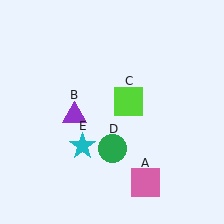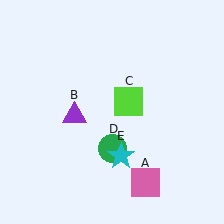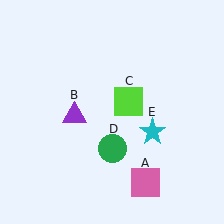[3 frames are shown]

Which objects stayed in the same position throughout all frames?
Pink square (object A) and purple triangle (object B) and lime square (object C) and green circle (object D) remained stationary.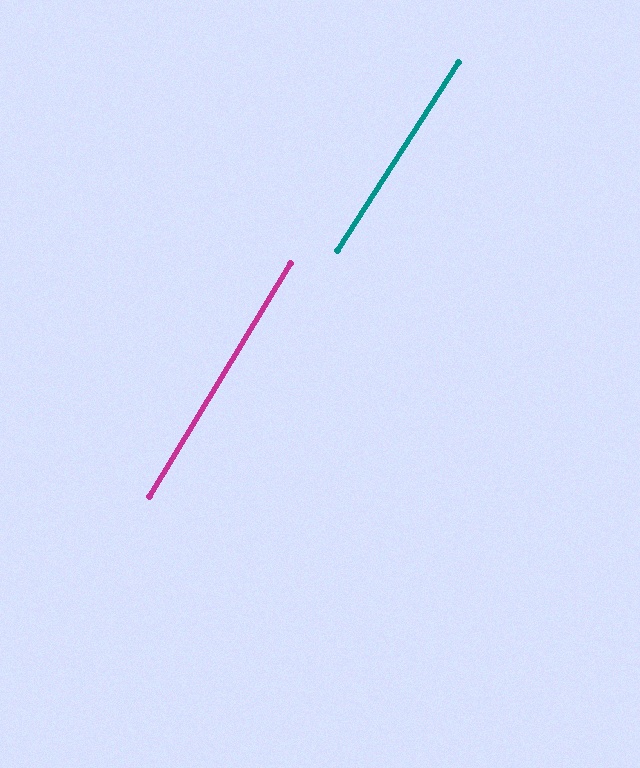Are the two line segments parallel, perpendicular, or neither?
Parallel — their directions differ by only 1.8°.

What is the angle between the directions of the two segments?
Approximately 2 degrees.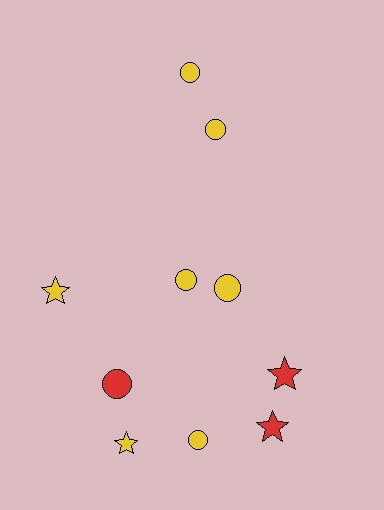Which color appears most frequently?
Yellow, with 7 objects.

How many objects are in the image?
There are 10 objects.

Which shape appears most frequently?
Circle, with 6 objects.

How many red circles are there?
There is 1 red circle.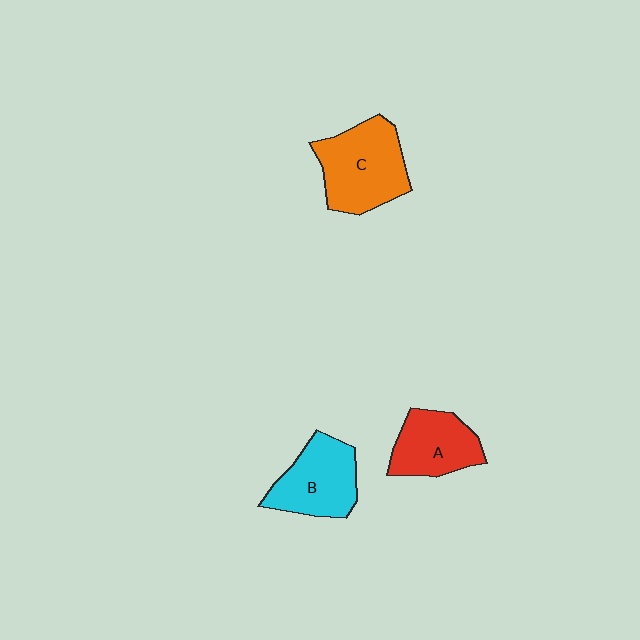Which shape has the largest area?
Shape C (orange).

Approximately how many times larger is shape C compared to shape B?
Approximately 1.2 times.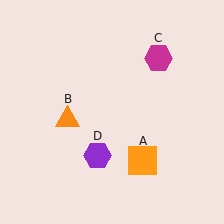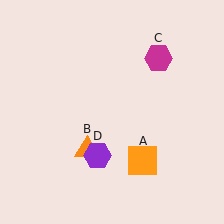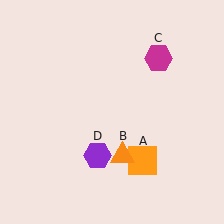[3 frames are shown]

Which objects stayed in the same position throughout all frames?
Orange square (object A) and magenta hexagon (object C) and purple hexagon (object D) remained stationary.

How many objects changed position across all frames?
1 object changed position: orange triangle (object B).